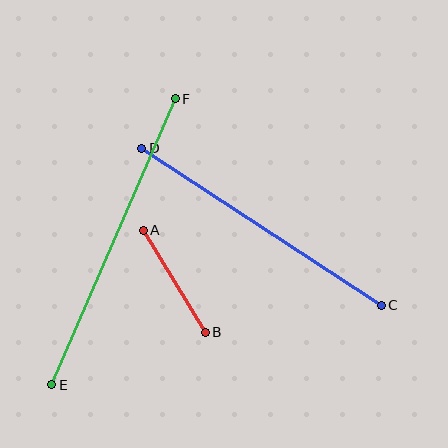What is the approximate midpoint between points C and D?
The midpoint is at approximately (262, 227) pixels.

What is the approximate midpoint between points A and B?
The midpoint is at approximately (174, 281) pixels.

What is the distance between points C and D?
The distance is approximately 287 pixels.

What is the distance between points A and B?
The distance is approximately 119 pixels.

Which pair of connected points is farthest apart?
Points E and F are farthest apart.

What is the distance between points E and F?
The distance is approximately 311 pixels.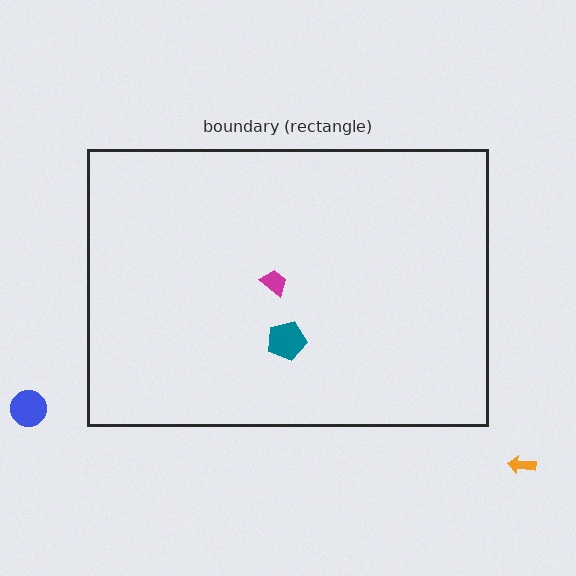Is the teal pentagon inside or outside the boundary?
Inside.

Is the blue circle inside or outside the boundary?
Outside.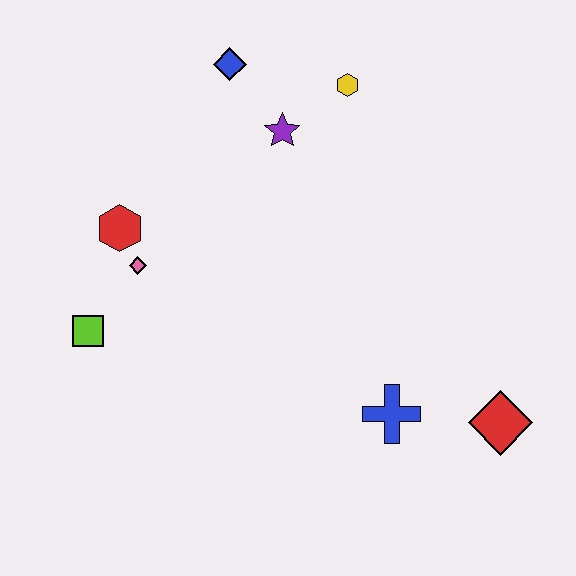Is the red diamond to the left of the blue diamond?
No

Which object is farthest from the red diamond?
The blue diamond is farthest from the red diamond.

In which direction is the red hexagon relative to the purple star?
The red hexagon is to the left of the purple star.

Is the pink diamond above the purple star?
No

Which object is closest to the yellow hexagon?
The purple star is closest to the yellow hexagon.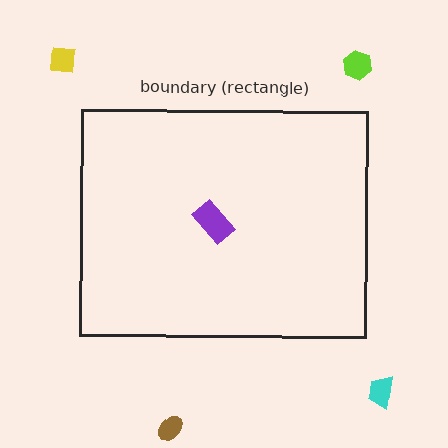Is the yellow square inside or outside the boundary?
Outside.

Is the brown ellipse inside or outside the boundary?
Outside.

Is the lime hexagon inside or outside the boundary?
Outside.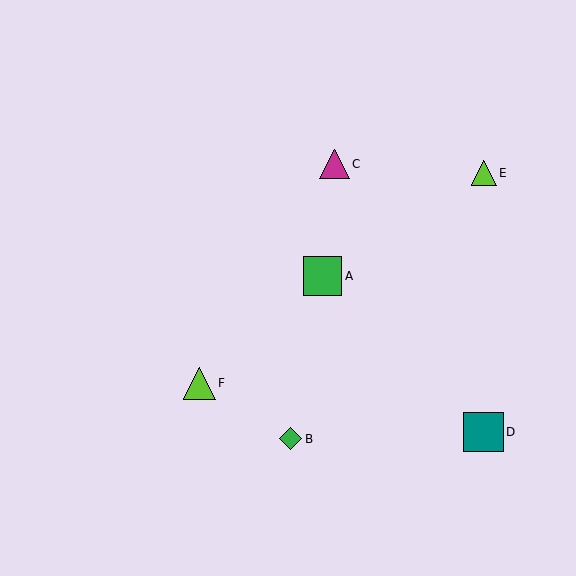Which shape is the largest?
The teal square (labeled D) is the largest.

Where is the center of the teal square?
The center of the teal square is at (484, 432).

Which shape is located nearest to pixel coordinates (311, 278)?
The green square (labeled A) at (323, 276) is nearest to that location.